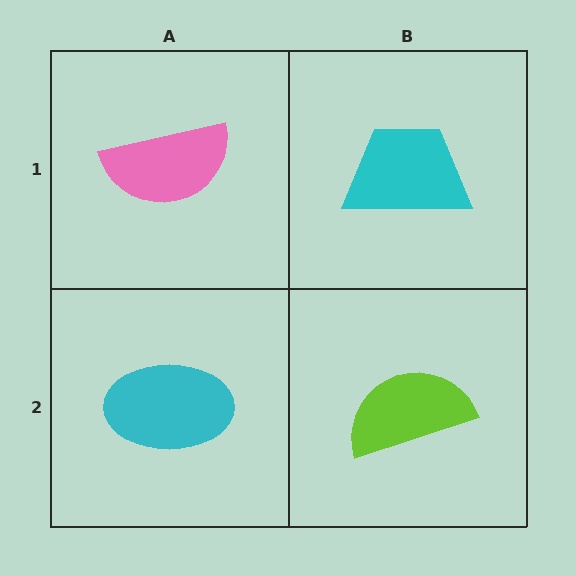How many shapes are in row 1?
2 shapes.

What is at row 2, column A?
A cyan ellipse.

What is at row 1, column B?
A cyan trapezoid.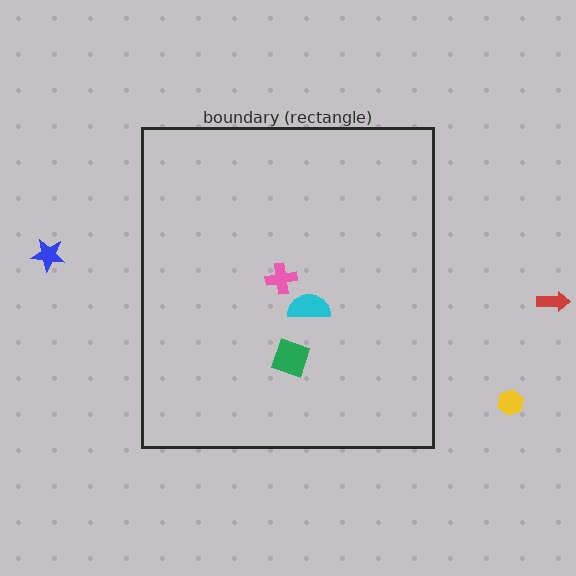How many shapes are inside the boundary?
3 inside, 3 outside.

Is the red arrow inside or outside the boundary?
Outside.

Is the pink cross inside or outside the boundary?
Inside.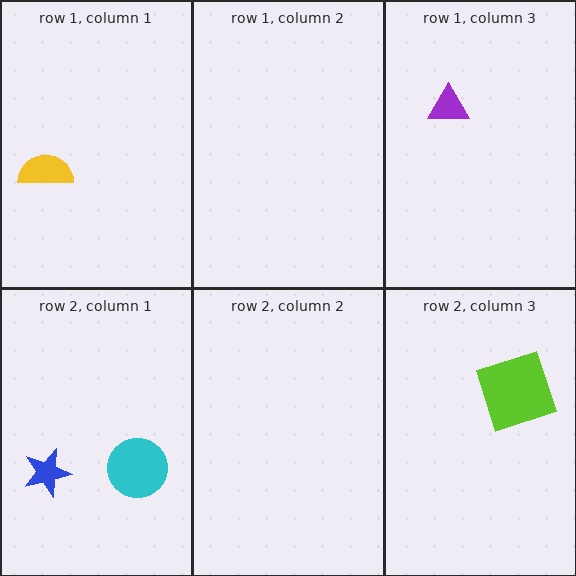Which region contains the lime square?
The row 2, column 3 region.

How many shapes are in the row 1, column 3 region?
1.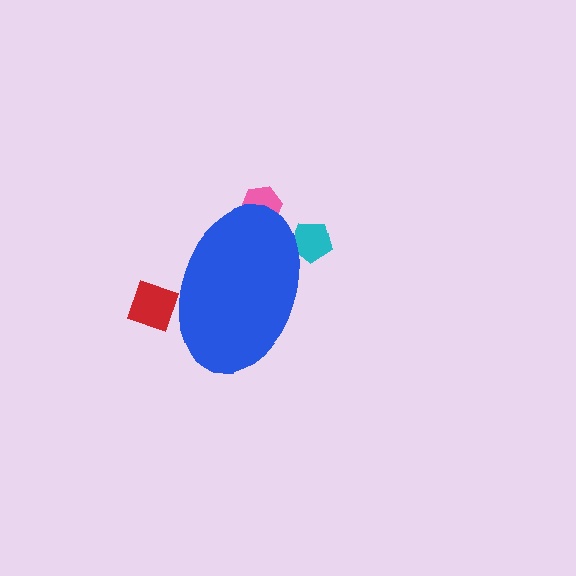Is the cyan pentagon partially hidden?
Yes, the cyan pentagon is partially hidden behind the blue ellipse.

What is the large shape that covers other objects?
A blue ellipse.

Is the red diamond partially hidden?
Yes, the red diamond is partially hidden behind the blue ellipse.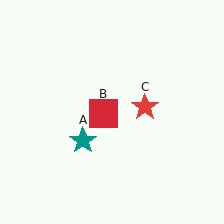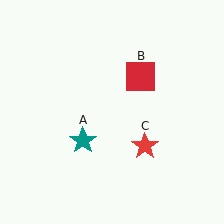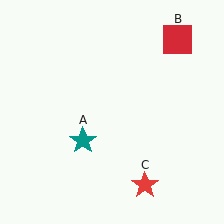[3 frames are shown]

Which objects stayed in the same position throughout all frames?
Teal star (object A) remained stationary.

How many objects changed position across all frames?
2 objects changed position: red square (object B), red star (object C).